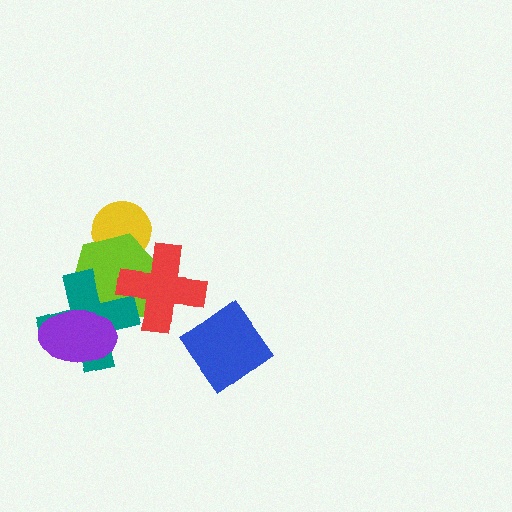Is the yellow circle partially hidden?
Yes, it is partially covered by another shape.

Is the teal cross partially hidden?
Yes, it is partially covered by another shape.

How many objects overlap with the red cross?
2 objects overlap with the red cross.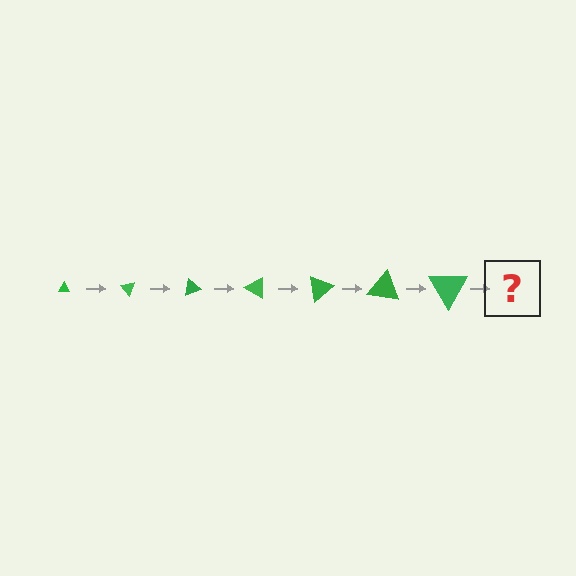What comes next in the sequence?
The next element should be a triangle, larger than the previous one and rotated 350 degrees from the start.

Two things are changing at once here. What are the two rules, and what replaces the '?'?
The two rules are that the triangle grows larger each step and it rotates 50 degrees each step. The '?' should be a triangle, larger than the previous one and rotated 350 degrees from the start.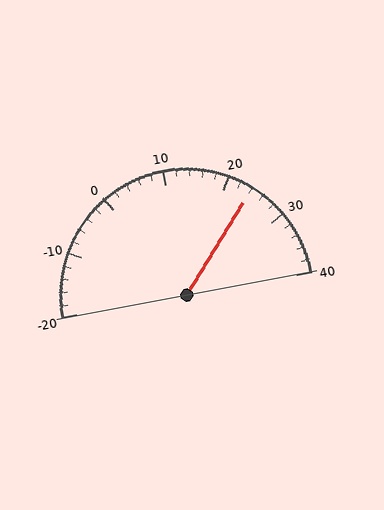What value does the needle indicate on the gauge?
The needle indicates approximately 24.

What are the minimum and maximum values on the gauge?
The gauge ranges from -20 to 40.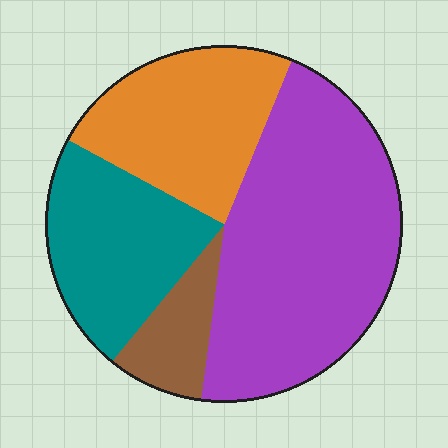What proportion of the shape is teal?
Teal covers around 20% of the shape.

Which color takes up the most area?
Purple, at roughly 45%.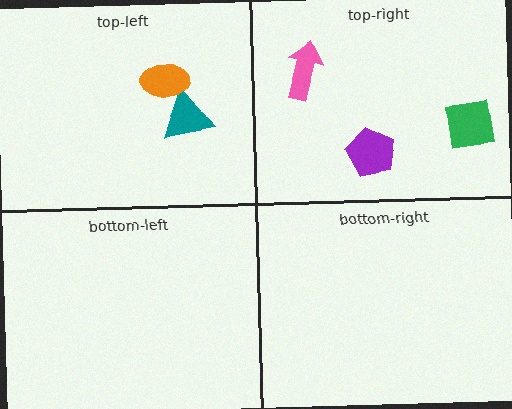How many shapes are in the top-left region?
2.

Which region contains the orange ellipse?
The top-left region.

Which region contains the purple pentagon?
The top-right region.